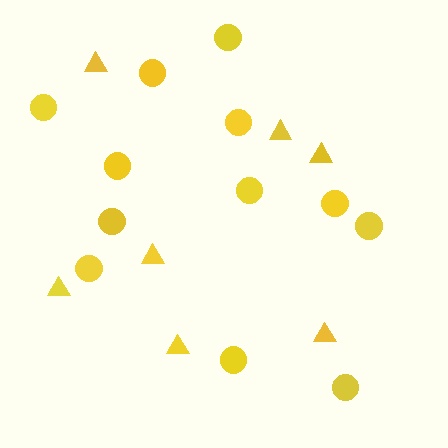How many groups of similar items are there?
There are 2 groups: one group of triangles (7) and one group of circles (12).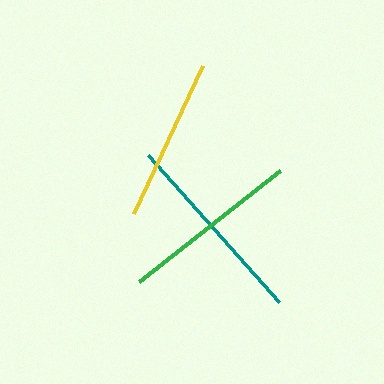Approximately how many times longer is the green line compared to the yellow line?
The green line is approximately 1.1 times the length of the yellow line.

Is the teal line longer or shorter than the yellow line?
The teal line is longer than the yellow line.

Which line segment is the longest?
The teal line is the longest at approximately 197 pixels.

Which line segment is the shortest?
The yellow line is the shortest at approximately 163 pixels.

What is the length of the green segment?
The green segment is approximately 180 pixels long.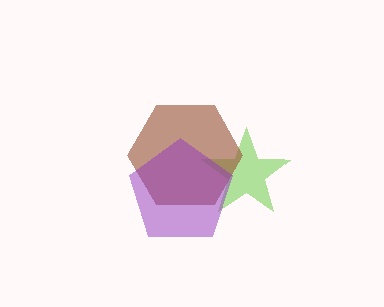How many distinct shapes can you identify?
There are 3 distinct shapes: a lime star, a brown hexagon, a purple pentagon.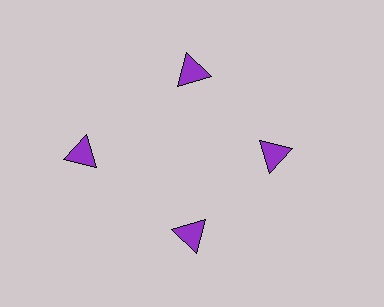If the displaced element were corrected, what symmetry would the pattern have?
It would have 4-fold rotational symmetry — the pattern would map onto itself every 90 degrees.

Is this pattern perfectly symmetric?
No. The 4 purple triangles are arranged in a ring, but one element near the 9 o'clock position is pushed outward from the center, breaking the 4-fold rotational symmetry.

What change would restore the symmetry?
The symmetry would be restored by moving it inward, back onto the ring so that all 4 triangles sit at equal angles and equal distance from the center.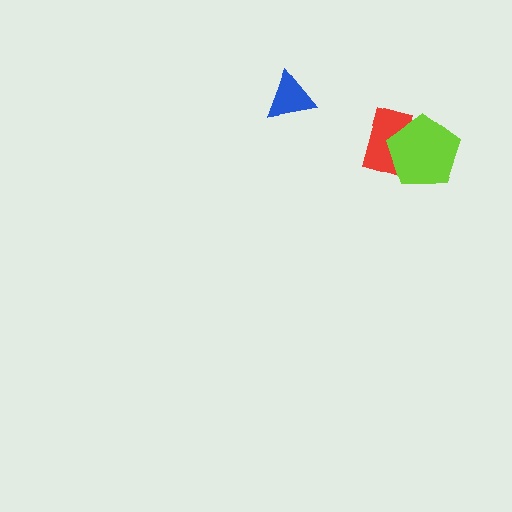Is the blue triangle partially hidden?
No, no other shape covers it.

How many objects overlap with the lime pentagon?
1 object overlaps with the lime pentagon.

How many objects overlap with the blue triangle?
0 objects overlap with the blue triangle.